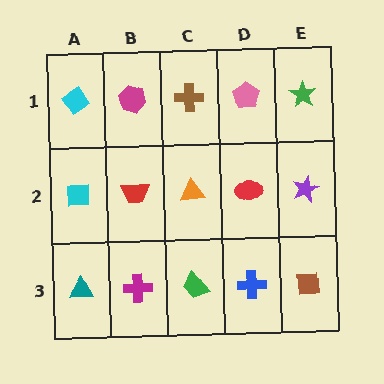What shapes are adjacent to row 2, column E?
A green star (row 1, column E), a brown square (row 3, column E), a red ellipse (row 2, column D).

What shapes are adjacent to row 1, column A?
A cyan square (row 2, column A), a magenta hexagon (row 1, column B).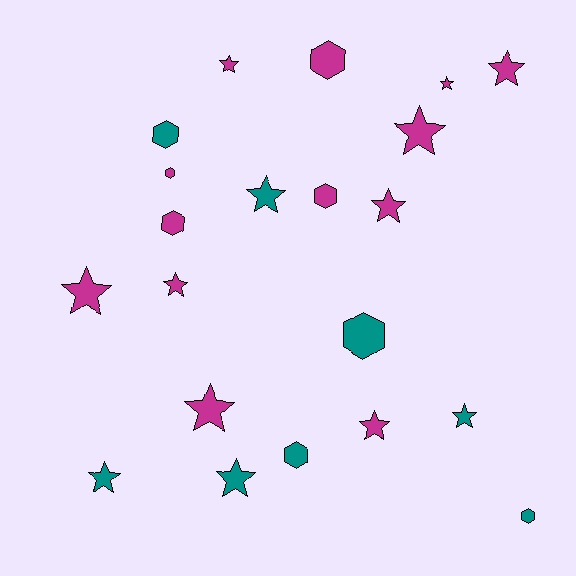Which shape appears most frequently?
Star, with 13 objects.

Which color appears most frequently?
Magenta, with 13 objects.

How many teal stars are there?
There are 4 teal stars.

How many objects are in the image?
There are 21 objects.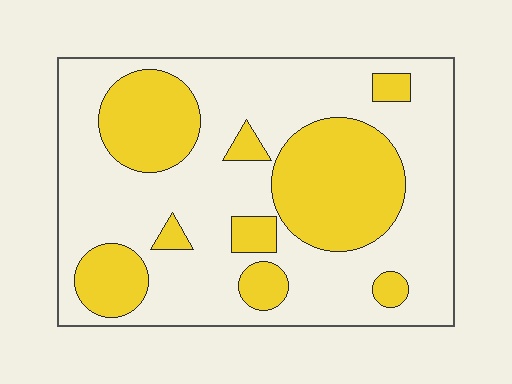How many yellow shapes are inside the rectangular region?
9.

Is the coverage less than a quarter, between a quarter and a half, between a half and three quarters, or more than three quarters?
Between a quarter and a half.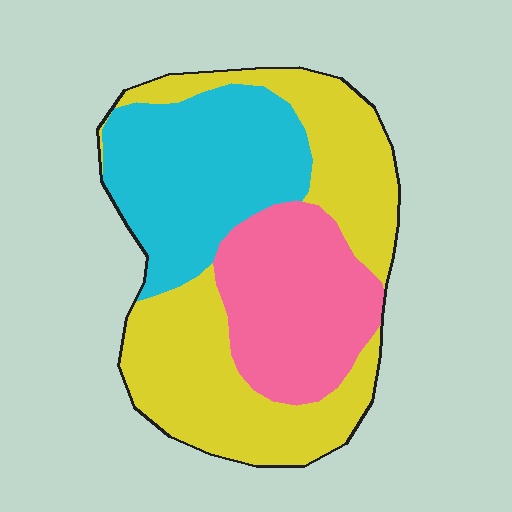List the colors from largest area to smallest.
From largest to smallest: yellow, cyan, pink.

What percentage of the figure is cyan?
Cyan takes up about one third (1/3) of the figure.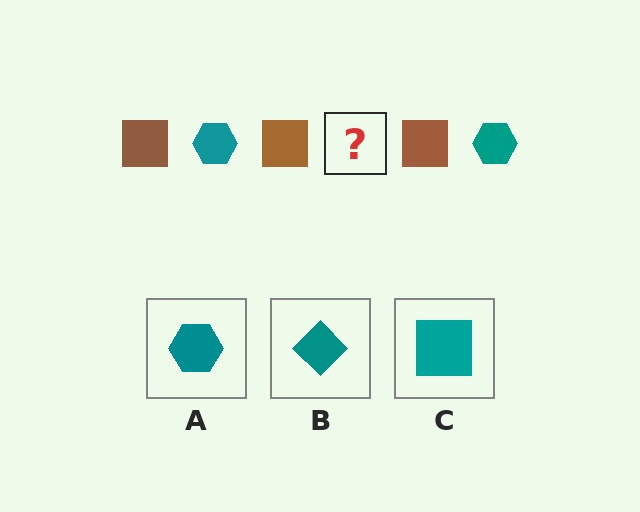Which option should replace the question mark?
Option A.